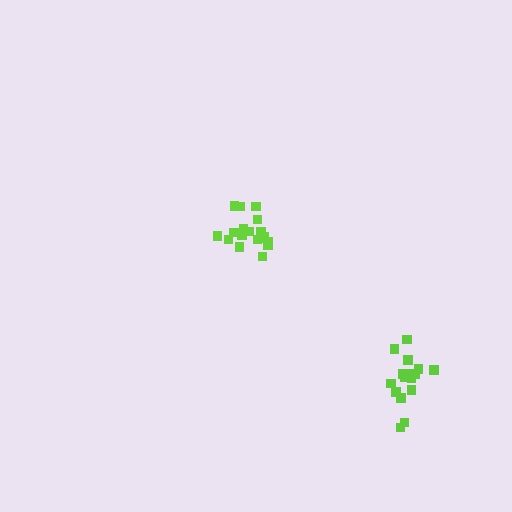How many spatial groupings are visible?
There are 2 spatial groupings.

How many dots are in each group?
Group 1: 17 dots, Group 2: 20 dots (37 total).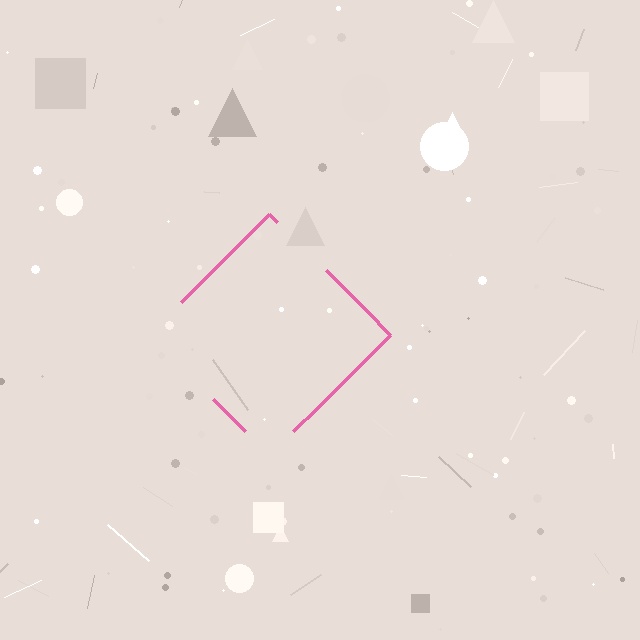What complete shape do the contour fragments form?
The contour fragments form a diamond.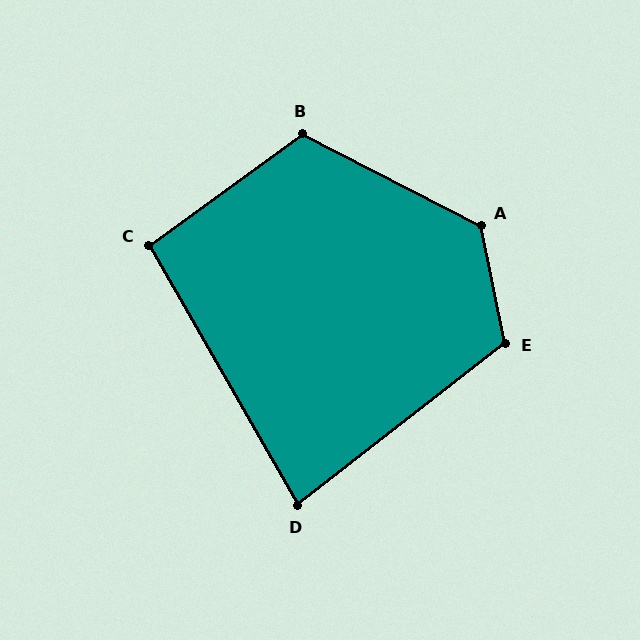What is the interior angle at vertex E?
Approximately 116 degrees (obtuse).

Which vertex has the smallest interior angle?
D, at approximately 82 degrees.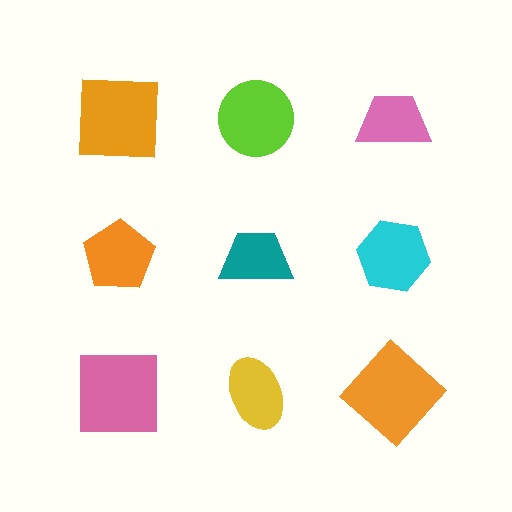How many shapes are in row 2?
3 shapes.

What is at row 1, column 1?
An orange square.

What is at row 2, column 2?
A teal trapezoid.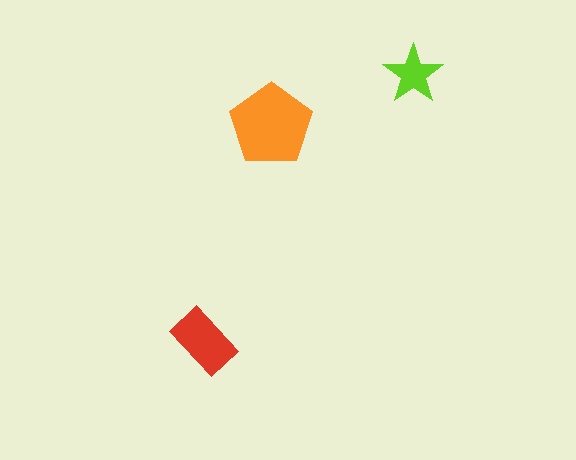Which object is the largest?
The orange pentagon.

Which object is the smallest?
The lime star.